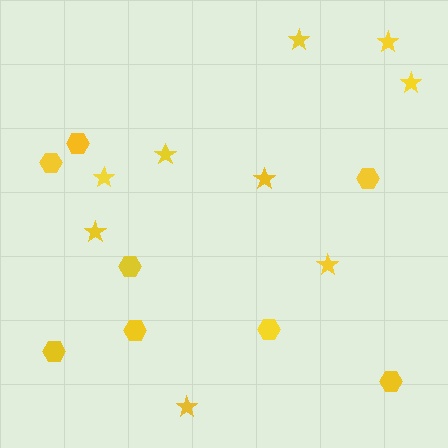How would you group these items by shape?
There are 2 groups: one group of hexagons (8) and one group of stars (9).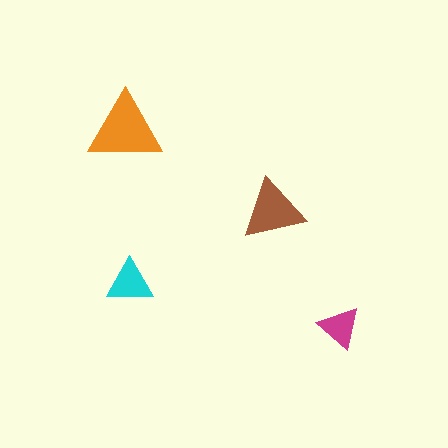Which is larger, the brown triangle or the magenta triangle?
The brown one.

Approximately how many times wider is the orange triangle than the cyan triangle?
About 1.5 times wider.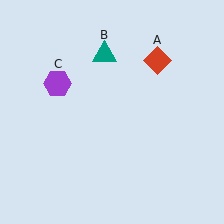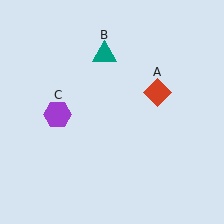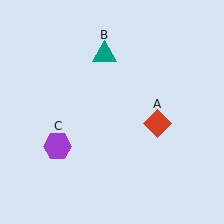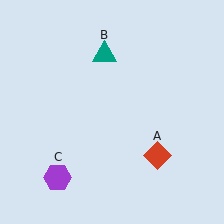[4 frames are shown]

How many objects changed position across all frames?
2 objects changed position: red diamond (object A), purple hexagon (object C).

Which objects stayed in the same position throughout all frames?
Teal triangle (object B) remained stationary.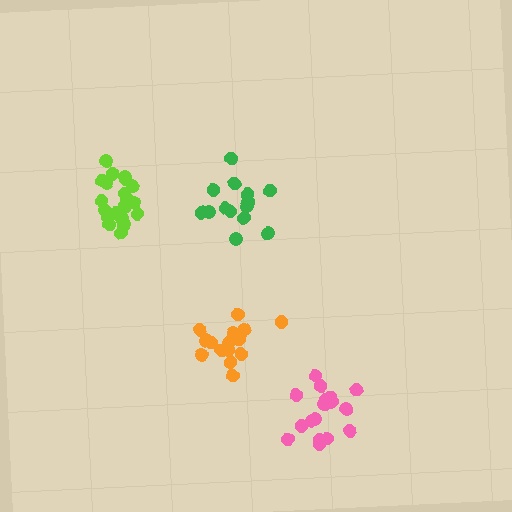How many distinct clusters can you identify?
There are 4 distinct clusters.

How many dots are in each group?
Group 1: 17 dots, Group 2: 14 dots, Group 3: 20 dots, Group 4: 18 dots (69 total).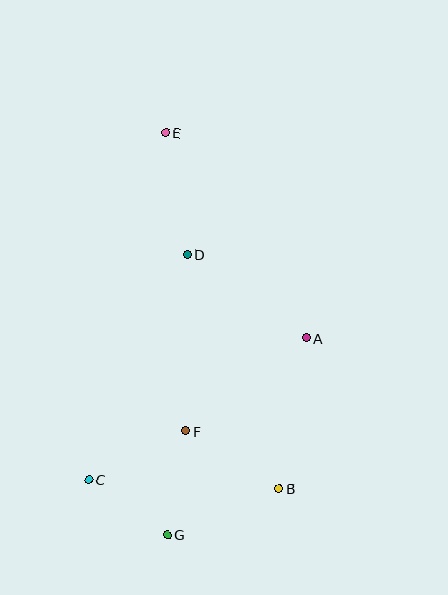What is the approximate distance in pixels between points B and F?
The distance between B and F is approximately 110 pixels.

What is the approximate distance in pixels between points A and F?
The distance between A and F is approximately 152 pixels.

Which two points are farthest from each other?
Points E and G are farthest from each other.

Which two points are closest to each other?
Points C and G are closest to each other.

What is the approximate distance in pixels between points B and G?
The distance between B and G is approximately 122 pixels.